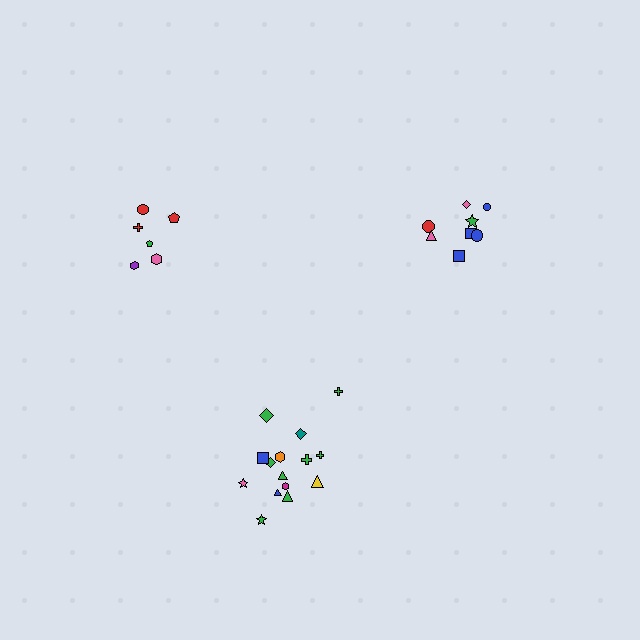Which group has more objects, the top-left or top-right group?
The top-right group.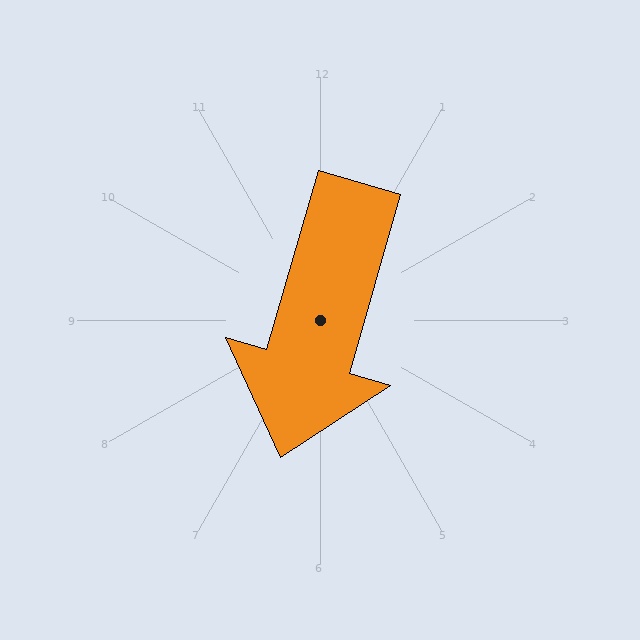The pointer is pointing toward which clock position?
Roughly 7 o'clock.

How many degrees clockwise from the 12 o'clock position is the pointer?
Approximately 196 degrees.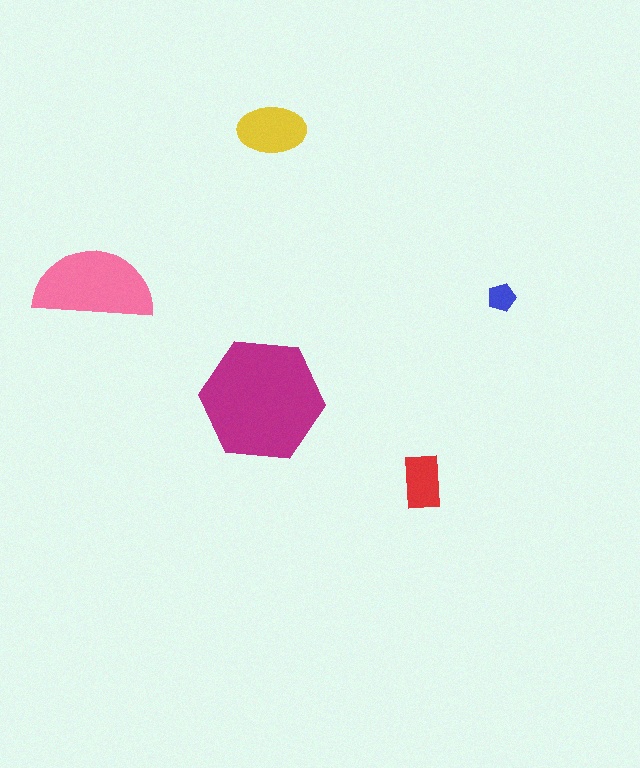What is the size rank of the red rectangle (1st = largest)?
4th.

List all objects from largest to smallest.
The magenta hexagon, the pink semicircle, the yellow ellipse, the red rectangle, the blue pentagon.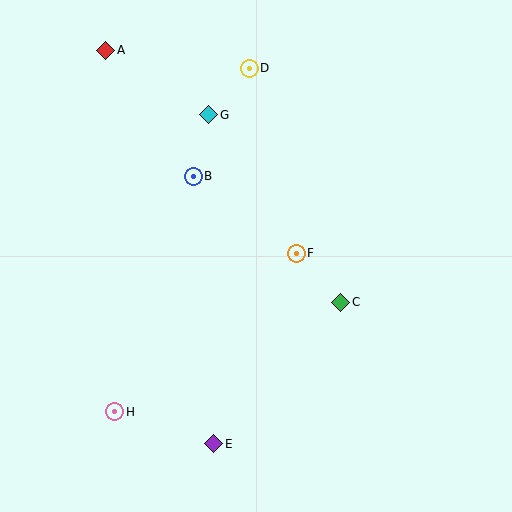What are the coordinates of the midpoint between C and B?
The midpoint between C and B is at (267, 239).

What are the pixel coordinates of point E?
Point E is at (214, 444).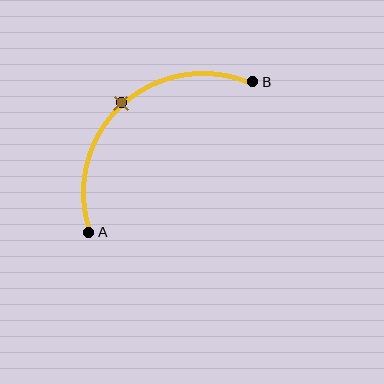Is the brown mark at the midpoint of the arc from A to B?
Yes. The brown mark lies on the arc at equal arc-length from both A and B — it is the arc midpoint.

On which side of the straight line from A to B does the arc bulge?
The arc bulges above and to the left of the straight line connecting A and B.